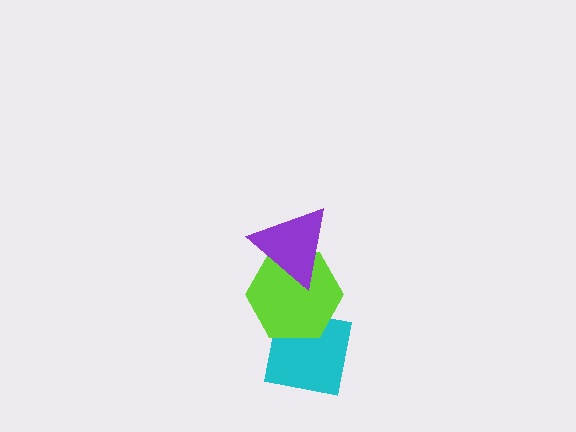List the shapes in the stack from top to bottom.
From top to bottom: the purple triangle, the lime hexagon, the cyan square.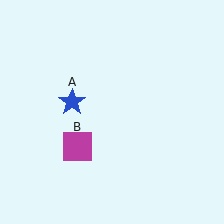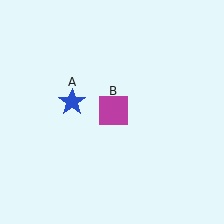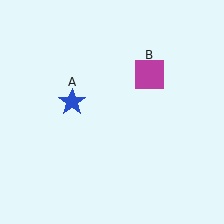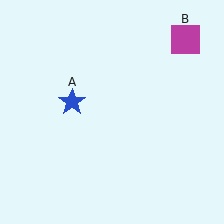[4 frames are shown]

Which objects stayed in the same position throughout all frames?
Blue star (object A) remained stationary.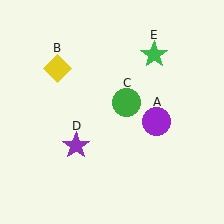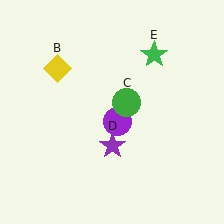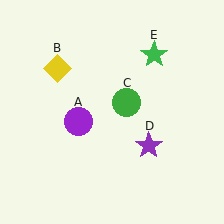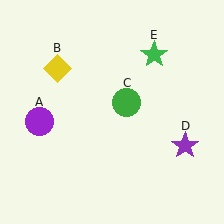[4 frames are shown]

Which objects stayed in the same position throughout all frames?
Yellow diamond (object B) and green circle (object C) and green star (object E) remained stationary.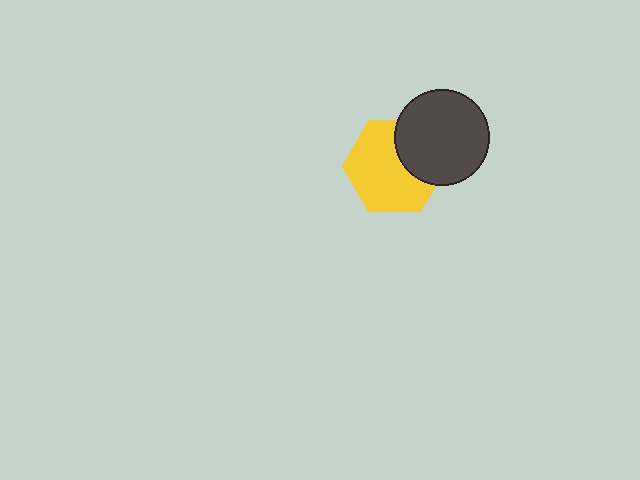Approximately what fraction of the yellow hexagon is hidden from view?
Roughly 32% of the yellow hexagon is hidden behind the dark gray circle.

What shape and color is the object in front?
The object in front is a dark gray circle.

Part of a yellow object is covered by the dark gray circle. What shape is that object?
It is a hexagon.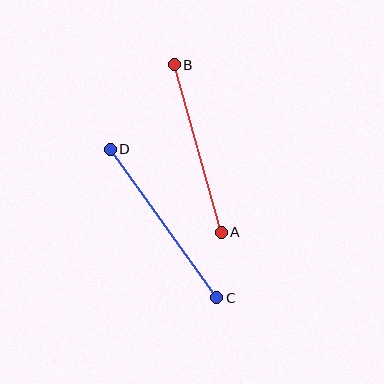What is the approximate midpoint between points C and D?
The midpoint is at approximately (163, 223) pixels.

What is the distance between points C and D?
The distance is approximately 183 pixels.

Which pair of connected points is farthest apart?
Points C and D are farthest apart.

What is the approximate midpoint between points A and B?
The midpoint is at approximately (198, 149) pixels.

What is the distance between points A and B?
The distance is approximately 174 pixels.